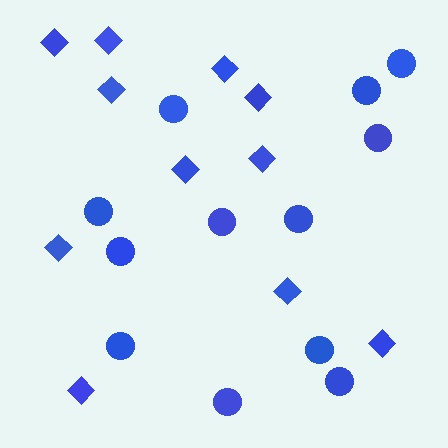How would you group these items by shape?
There are 2 groups: one group of circles (12) and one group of diamonds (11).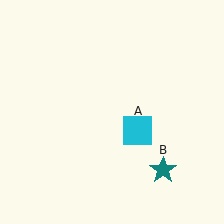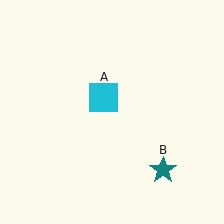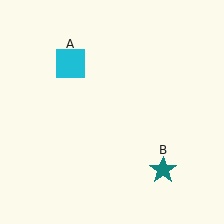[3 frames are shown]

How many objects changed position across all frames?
1 object changed position: cyan square (object A).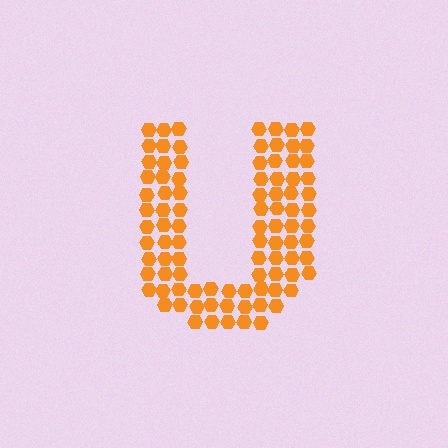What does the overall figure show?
The overall figure shows the letter U.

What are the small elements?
The small elements are hexagons.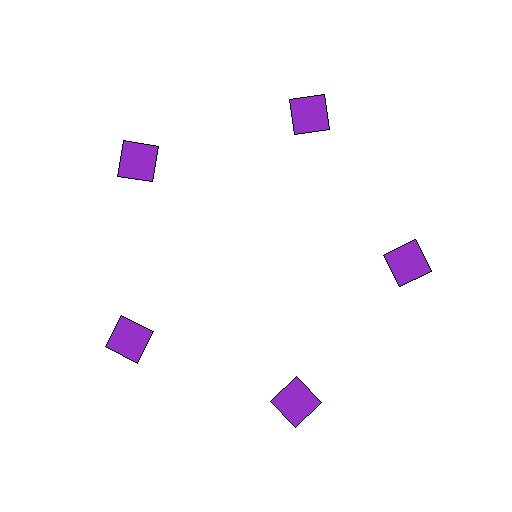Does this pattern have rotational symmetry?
Yes, this pattern has 5-fold rotational symmetry. It looks the same after rotating 72 degrees around the center.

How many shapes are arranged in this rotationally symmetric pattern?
There are 5 shapes, arranged in 5 groups of 1.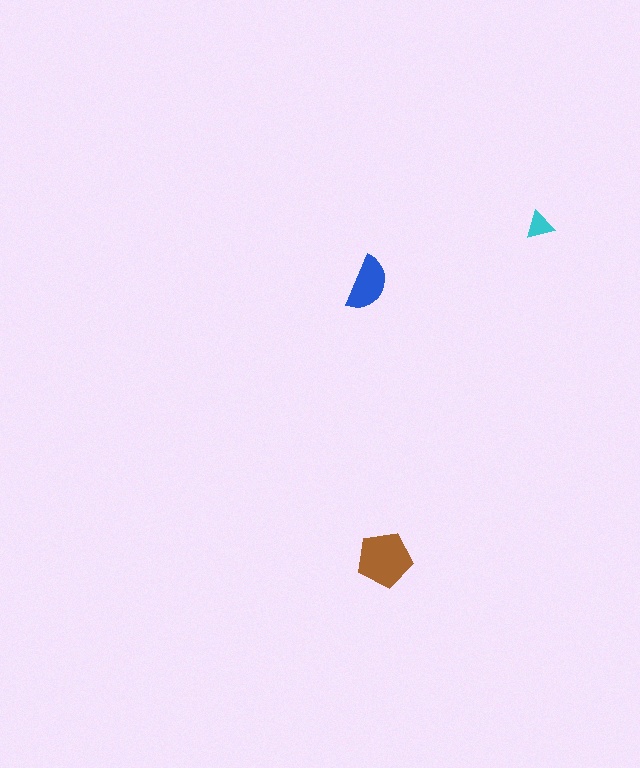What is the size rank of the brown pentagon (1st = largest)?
1st.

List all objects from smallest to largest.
The cyan triangle, the blue semicircle, the brown pentagon.